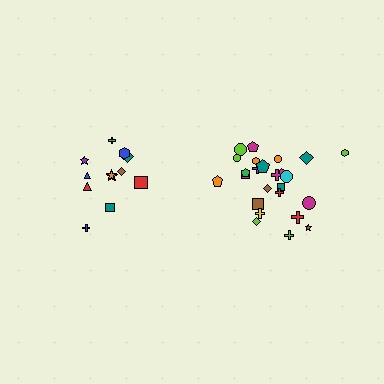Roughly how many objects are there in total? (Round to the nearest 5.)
Roughly 35 objects in total.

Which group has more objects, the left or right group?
The right group.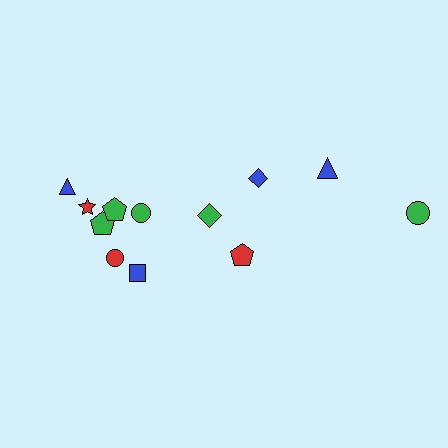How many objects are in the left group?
There are 8 objects.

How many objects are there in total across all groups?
There are 12 objects.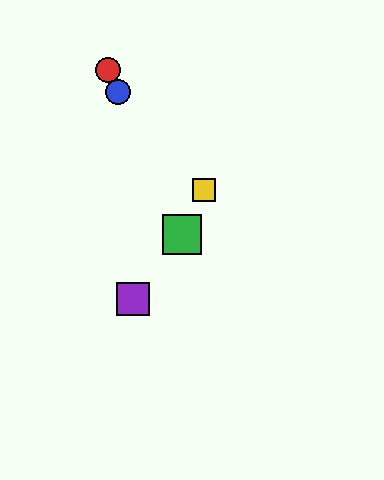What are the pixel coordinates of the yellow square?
The yellow square is at (204, 190).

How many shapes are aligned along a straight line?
3 shapes (the red circle, the blue circle, the green square) are aligned along a straight line.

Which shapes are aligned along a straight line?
The red circle, the blue circle, the green square are aligned along a straight line.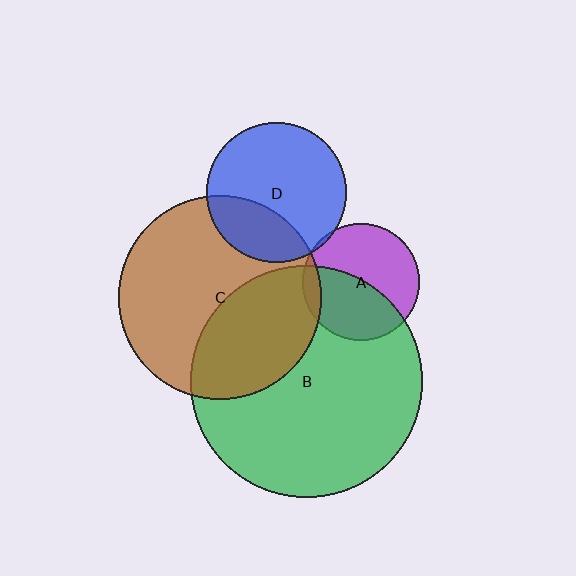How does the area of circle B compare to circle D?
Approximately 2.8 times.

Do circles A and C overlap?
Yes.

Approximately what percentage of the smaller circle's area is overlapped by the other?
Approximately 10%.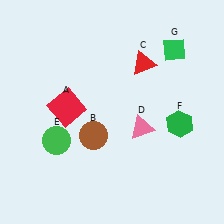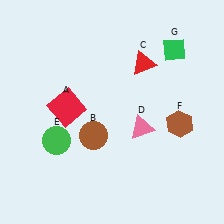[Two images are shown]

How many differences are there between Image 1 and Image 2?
There is 1 difference between the two images.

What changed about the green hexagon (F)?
In Image 1, F is green. In Image 2, it changed to brown.